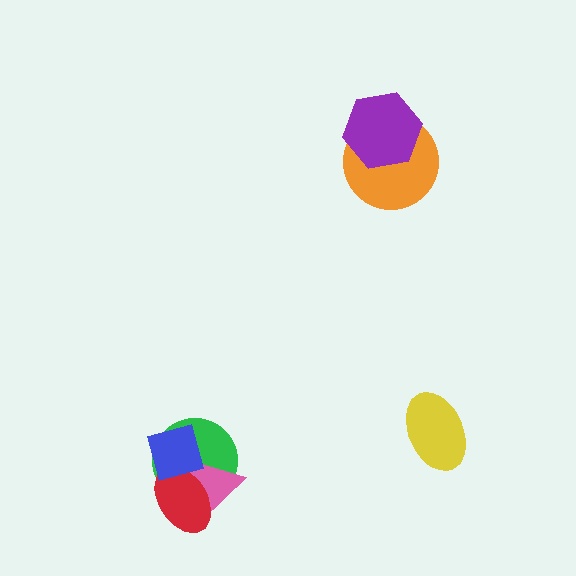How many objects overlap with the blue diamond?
3 objects overlap with the blue diamond.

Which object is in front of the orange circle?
The purple hexagon is in front of the orange circle.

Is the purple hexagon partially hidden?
No, no other shape covers it.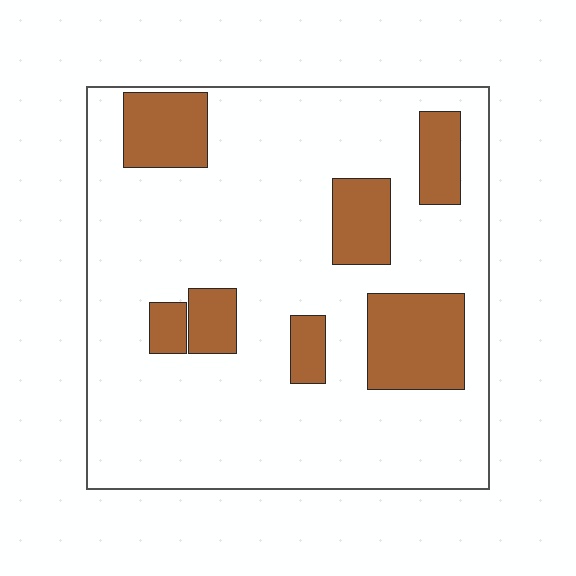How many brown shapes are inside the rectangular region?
7.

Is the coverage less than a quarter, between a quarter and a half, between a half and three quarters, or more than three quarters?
Less than a quarter.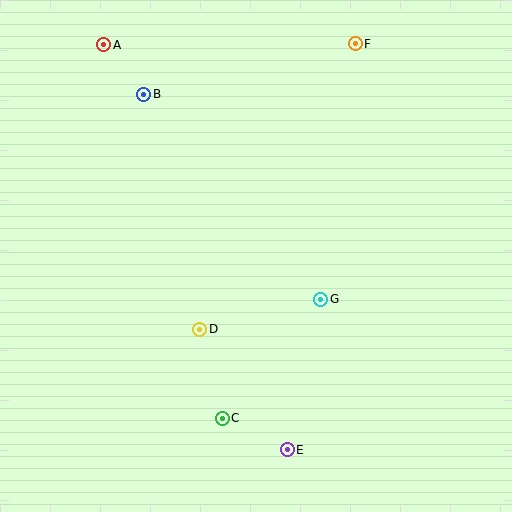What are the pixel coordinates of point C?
Point C is at (222, 418).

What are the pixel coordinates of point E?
Point E is at (287, 450).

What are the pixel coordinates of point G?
Point G is at (321, 299).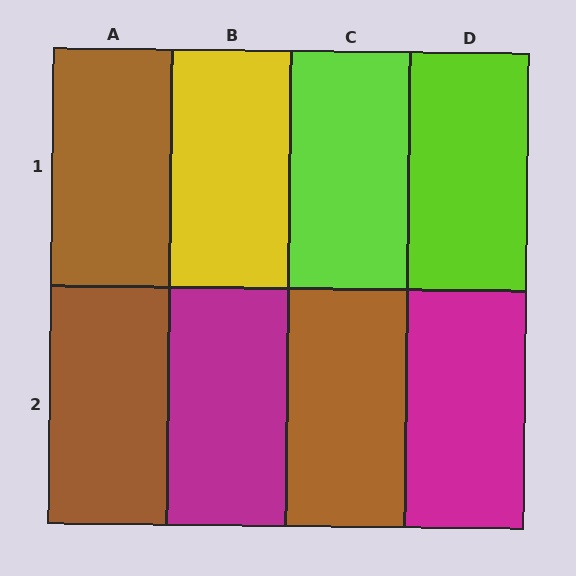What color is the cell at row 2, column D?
Magenta.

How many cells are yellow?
1 cell is yellow.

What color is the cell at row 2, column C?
Brown.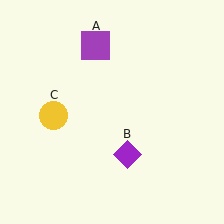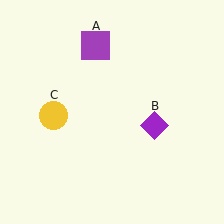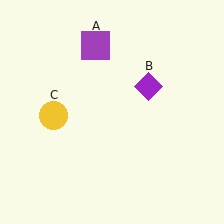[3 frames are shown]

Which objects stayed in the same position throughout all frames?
Purple square (object A) and yellow circle (object C) remained stationary.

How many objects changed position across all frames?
1 object changed position: purple diamond (object B).